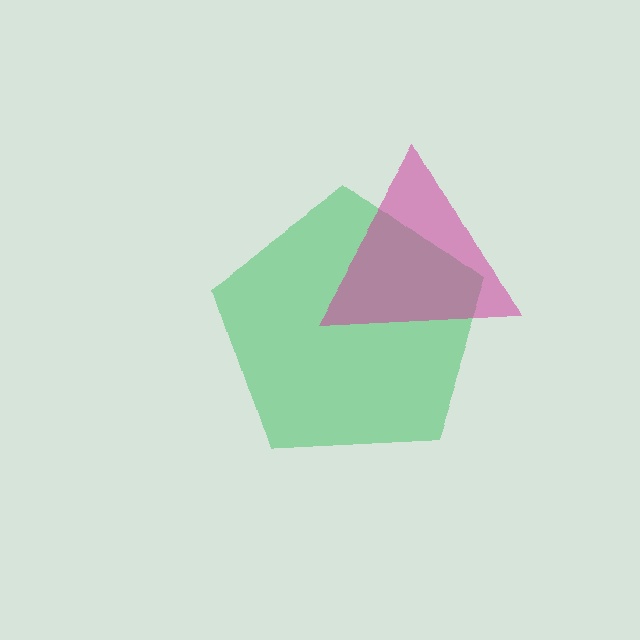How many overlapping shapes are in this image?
There are 2 overlapping shapes in the image.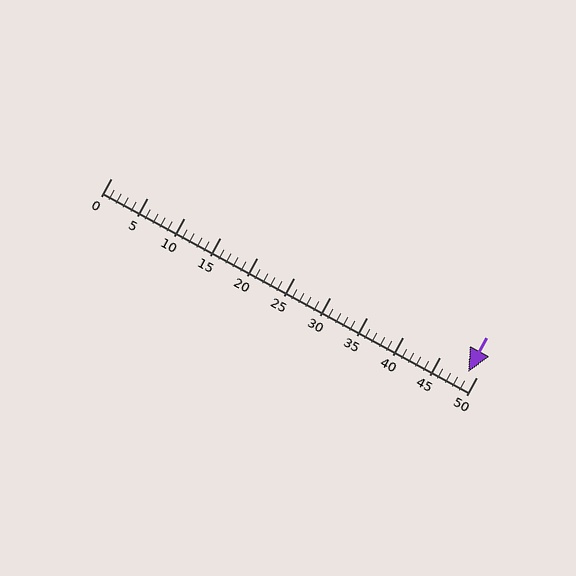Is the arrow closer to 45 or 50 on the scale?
The arrow is closer to 50.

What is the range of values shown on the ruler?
The ruler shows values from 0 to 50.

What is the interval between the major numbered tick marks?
The major tick marks are spaced 5 units apart.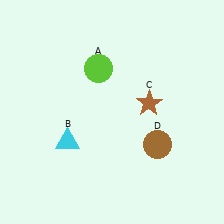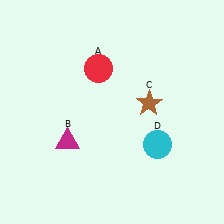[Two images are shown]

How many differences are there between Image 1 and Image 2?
There are 3 differences between the two images.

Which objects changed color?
A changed from lime to red. B changed from cyan to magenta. D changed from brown to cyan.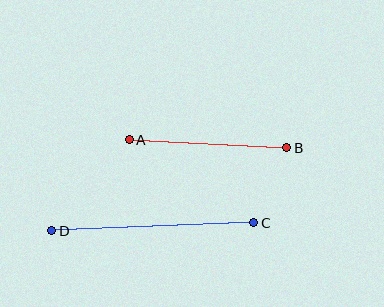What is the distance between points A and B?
The distance is approximately 158 pixels.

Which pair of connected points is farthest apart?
Points C and D are farthest apart.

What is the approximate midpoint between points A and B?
The midpoint is at approximately (208, 144) pixels.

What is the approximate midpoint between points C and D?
The midpoint is at approximately (153, 227) pixels.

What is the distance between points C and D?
The distance is approximately 202 pixels.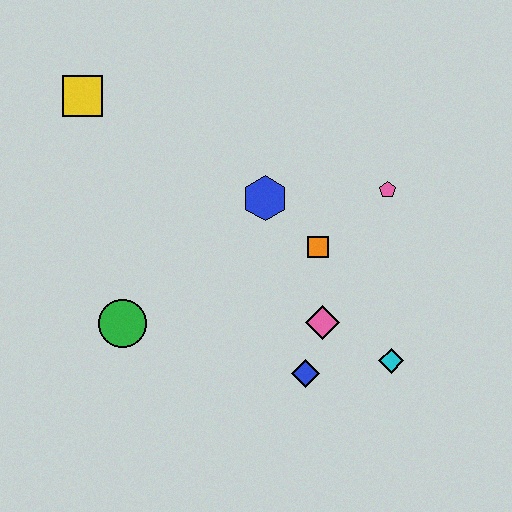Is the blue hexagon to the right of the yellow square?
Yes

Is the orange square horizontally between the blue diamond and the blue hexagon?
No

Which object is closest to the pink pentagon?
The orange square is closest to the pink pentagon.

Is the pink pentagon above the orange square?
Yes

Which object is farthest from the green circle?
The pink pentagon is farthest from the green circle.